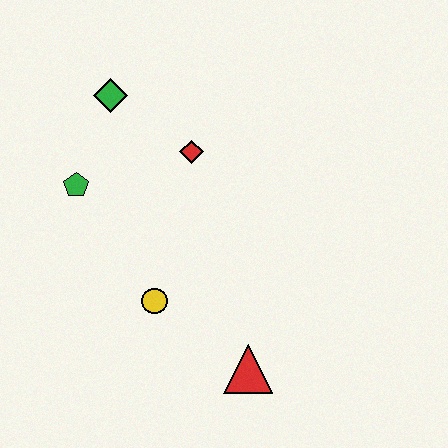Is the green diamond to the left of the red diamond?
Yes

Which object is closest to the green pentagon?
The green diamond is closest to the green pentagon.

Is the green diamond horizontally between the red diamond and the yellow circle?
No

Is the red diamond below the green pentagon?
No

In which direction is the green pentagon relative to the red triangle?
The green pentagon is above the red triangle.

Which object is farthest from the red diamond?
The red triangle is farthest from the red diamond.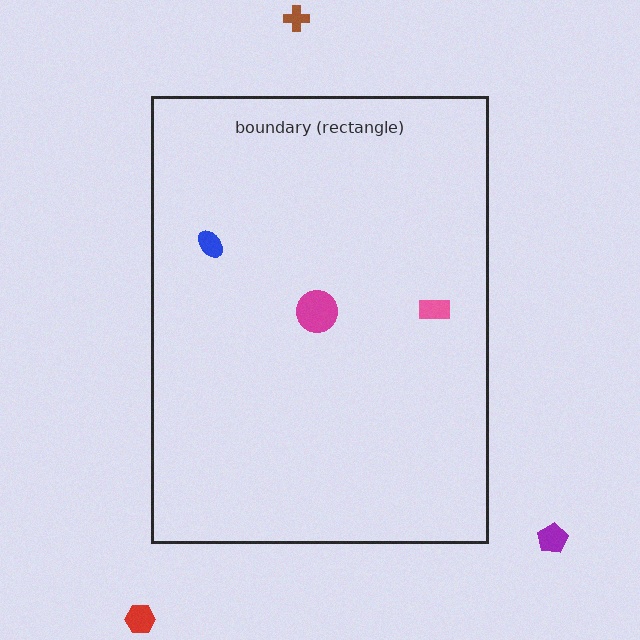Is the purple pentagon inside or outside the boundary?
Outside.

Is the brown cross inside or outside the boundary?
Outside.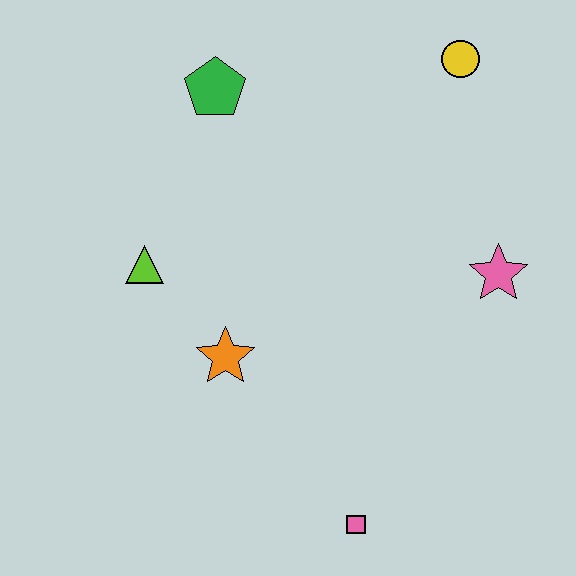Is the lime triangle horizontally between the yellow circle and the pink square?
No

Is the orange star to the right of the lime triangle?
Yes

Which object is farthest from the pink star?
The lime triangle is farthest from the pink star.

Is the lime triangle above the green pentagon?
No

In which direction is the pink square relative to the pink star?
The pink square is below the pink star.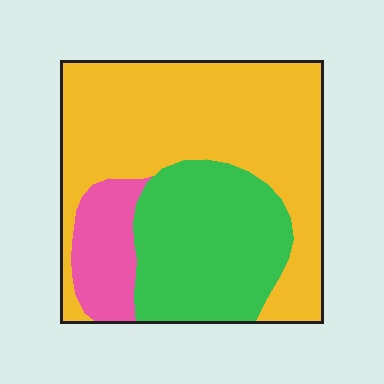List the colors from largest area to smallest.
From largest to smallest: yellow, green, pink.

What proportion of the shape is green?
Green covers 32% of the shape.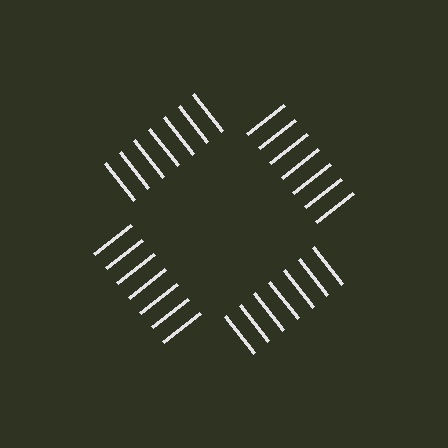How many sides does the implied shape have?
4 sides — the line-ends trace a square.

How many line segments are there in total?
28 — 7 along each of the 4 edges.